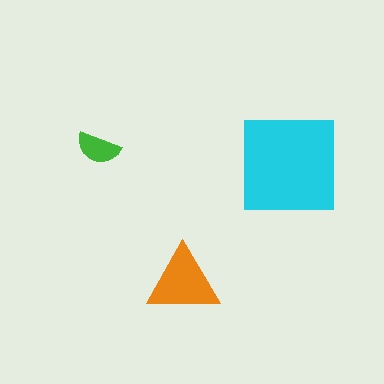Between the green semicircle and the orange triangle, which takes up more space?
The orange triangle.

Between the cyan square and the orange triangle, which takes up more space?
The cyan square.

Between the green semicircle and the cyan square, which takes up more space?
The cyan square.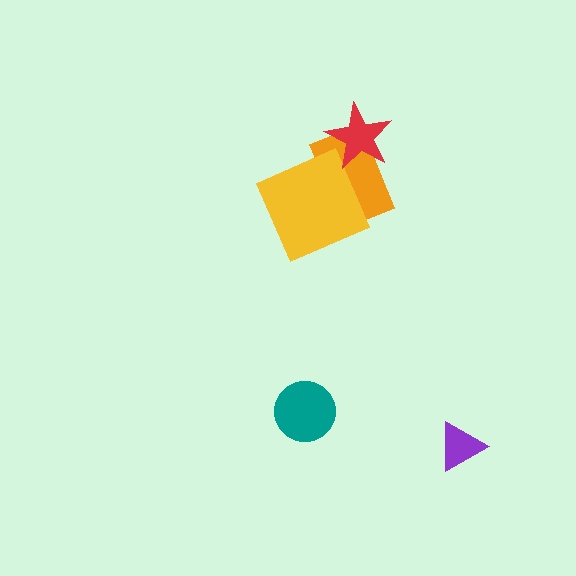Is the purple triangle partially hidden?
No, no other shape covers it.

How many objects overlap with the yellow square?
1 object overlaps with the yellow square.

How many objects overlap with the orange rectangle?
2 objects overlap with the orange rectangle.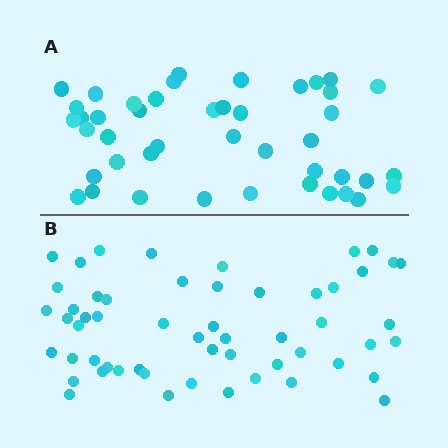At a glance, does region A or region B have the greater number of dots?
Region B (the bottom region) has more dots.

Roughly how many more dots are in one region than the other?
Region B has roughly 12 or so more dots than region A.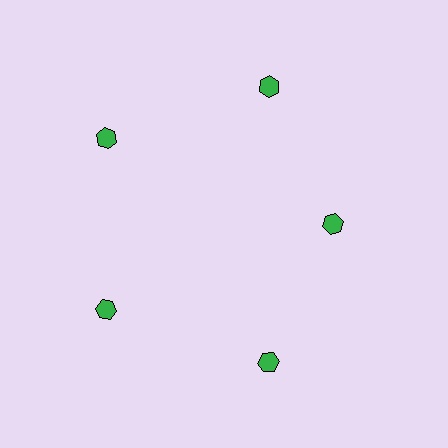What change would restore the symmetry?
The symmetry would be restored by moving it outward, back onto the ring so that all 5 hexagons sit at equal angles and equal distance from the center.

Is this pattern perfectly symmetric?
No. The 5 green hexagons are arranged in a ring, but one element near the 3 o'clock position is pulled inward toward the center, breaking the 5-fold rotational symmetry.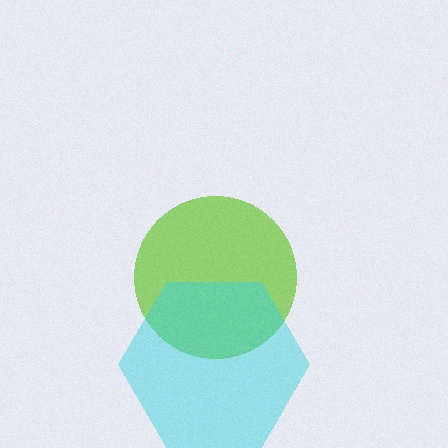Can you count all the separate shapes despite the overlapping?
Yes, there are 2 separate shapes.